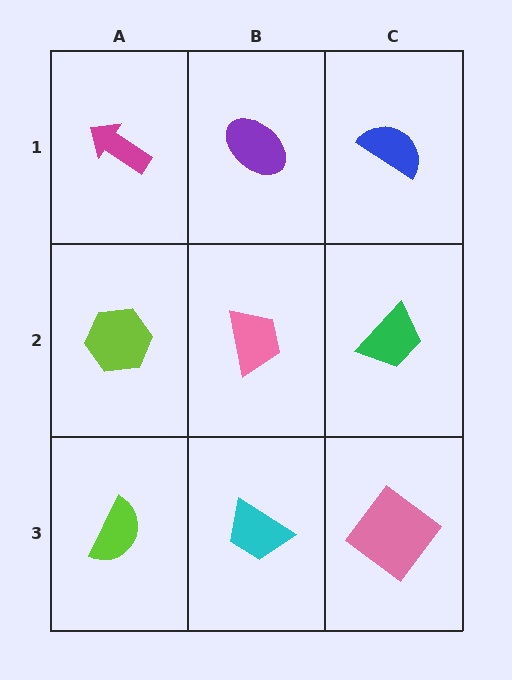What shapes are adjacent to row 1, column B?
A pink trapezoid (row 2, column B), a magenta arrow (row 1, column A), a blue semicircle (row 1, column C).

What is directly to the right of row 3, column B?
A pink diamond.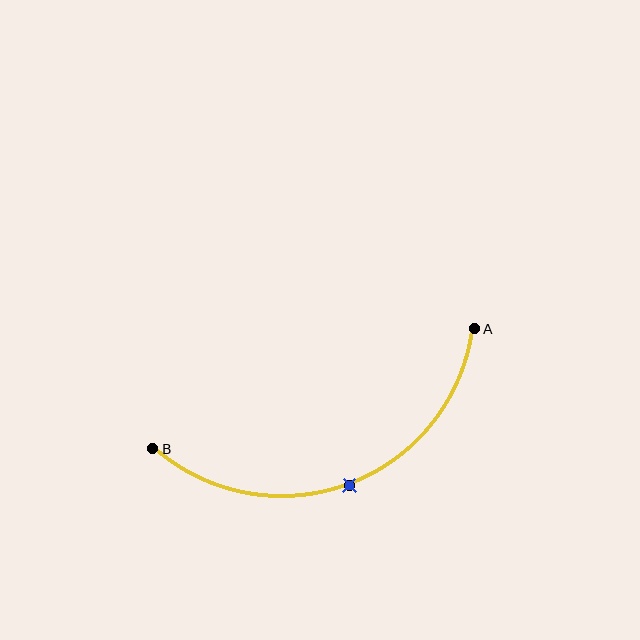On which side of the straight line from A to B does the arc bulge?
The arc bulges below the straight line connecting A and B.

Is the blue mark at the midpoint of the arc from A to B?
Yes. The blue mark lies on the arc at equal arc-length from both A and B — it is the arc midpoint.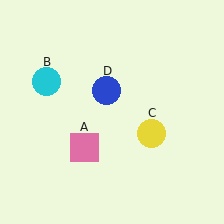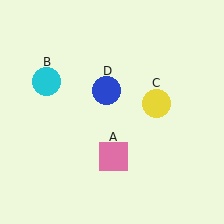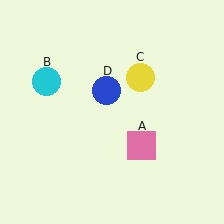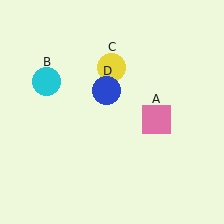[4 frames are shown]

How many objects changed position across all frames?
2 objects changed position: pink square (object A), yellow circle (object C).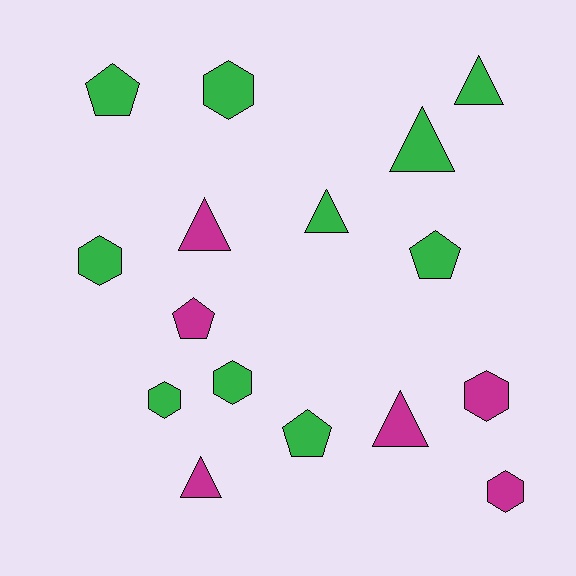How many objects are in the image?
There are 16 objects.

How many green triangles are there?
There are 3 green triangles.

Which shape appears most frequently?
Hexagon, with 6 objects.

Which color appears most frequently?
Green, with 10 objects.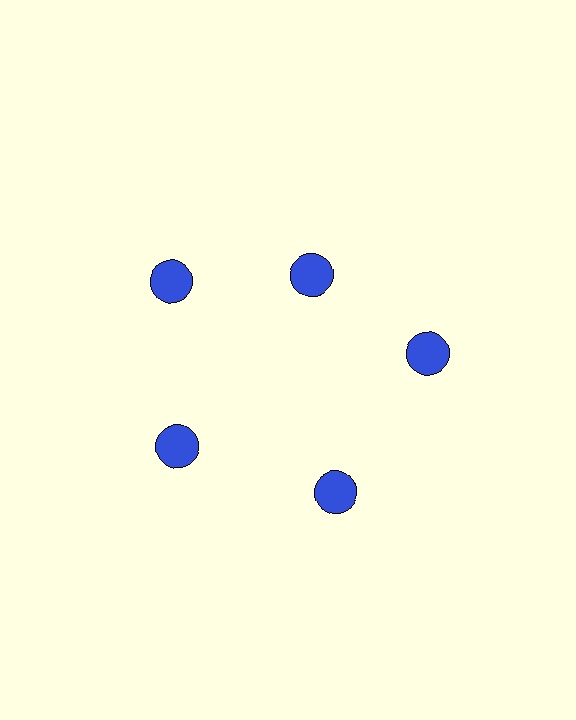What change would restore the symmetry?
The symmetry would be restored by moving it outward, back onto the ring so that all 5 circles sit at equal angles and equal distance from the center.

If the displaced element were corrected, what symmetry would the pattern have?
It would have 5-fold rotational symmetry — the pattern would map onto itself every 72 degrees.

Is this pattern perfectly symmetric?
No. The 5 blue circles are arranged in a ring, but one element near the 1 o'clock position is pulled inward toward the center, breaking the 5-fold rotational symmetry.